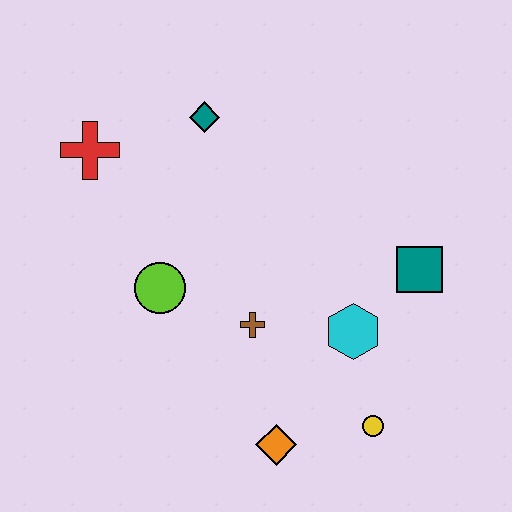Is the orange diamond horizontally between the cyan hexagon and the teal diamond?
Yes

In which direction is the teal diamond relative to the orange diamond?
The teal diamond is above the orange diamond.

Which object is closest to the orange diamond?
The yellow circle is closest to the orange diamond.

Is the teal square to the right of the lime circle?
Yes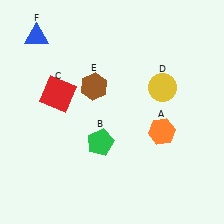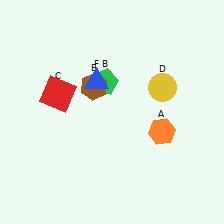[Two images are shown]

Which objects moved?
The objects that moved are: the green pentagon (B), the blue triangle (F).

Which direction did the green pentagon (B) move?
The green pentagon (B) moved up.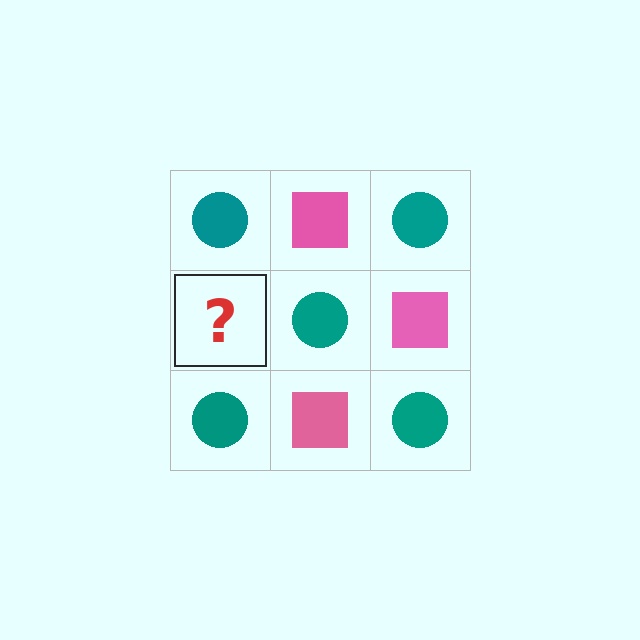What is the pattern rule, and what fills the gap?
The rule is that it alternates teal circle and pink square in a checkerboard pattern. The gap should be filled with a pink square.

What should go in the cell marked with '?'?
The missing cell should contain a pink square.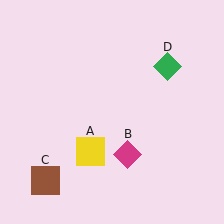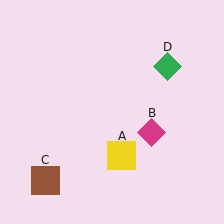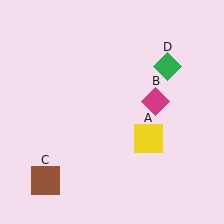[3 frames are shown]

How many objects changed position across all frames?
2 objects changed position: yellow square (object A), magenta diamond (object B).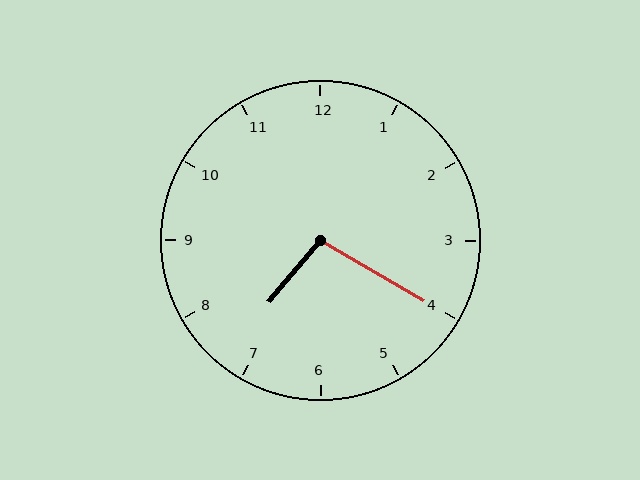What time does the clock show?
7:20.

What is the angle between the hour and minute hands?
Approximately 100 degrees.